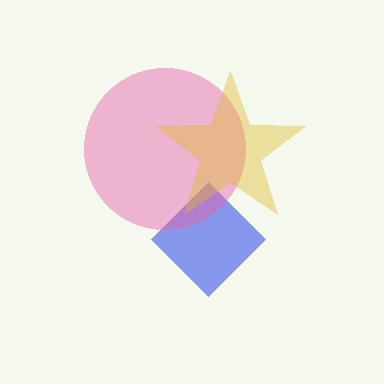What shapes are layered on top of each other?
The layered shapes are: a blue diamond, a pink circle, a yellow star.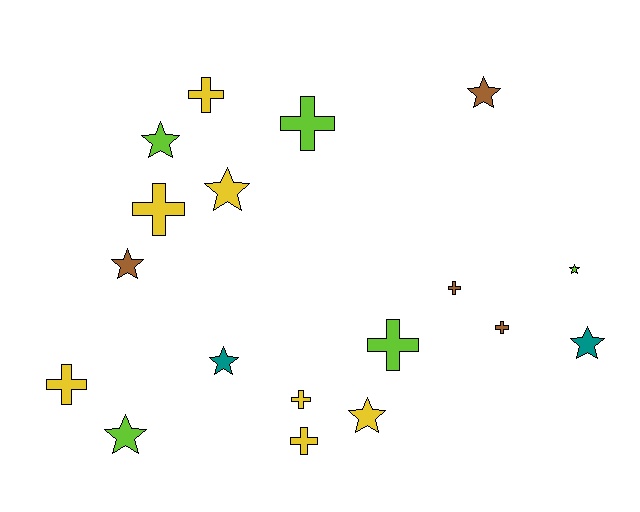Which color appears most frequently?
Yellow, with 7 objects.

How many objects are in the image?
There are 18 objects.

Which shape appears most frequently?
Cross, with 9 objects.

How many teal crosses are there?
There are no teal crosses.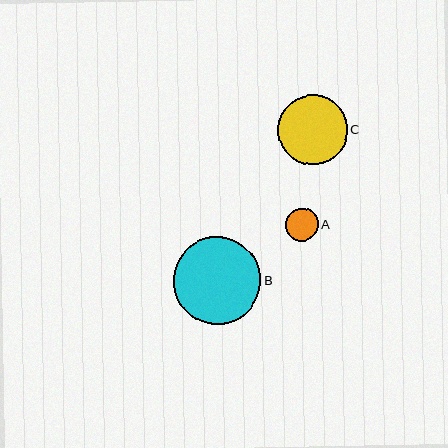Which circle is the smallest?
Circle A is the smallest with a size of approximately 33 pixels.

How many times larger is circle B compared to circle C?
Circle B is approximately 1.2 times the size of circle C.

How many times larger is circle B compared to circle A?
Circle B is approximately 2.6 times the size of circle A.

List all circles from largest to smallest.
From largest to smallest: B, C, A.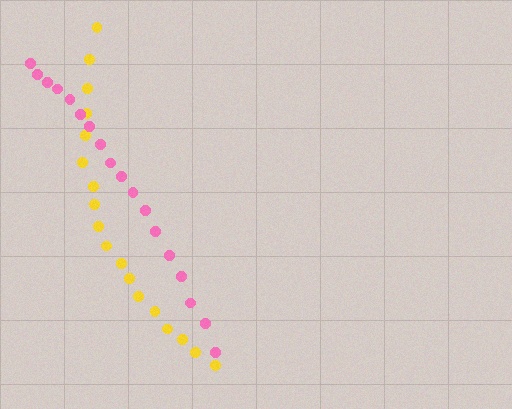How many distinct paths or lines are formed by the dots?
There are 2 distinct paths.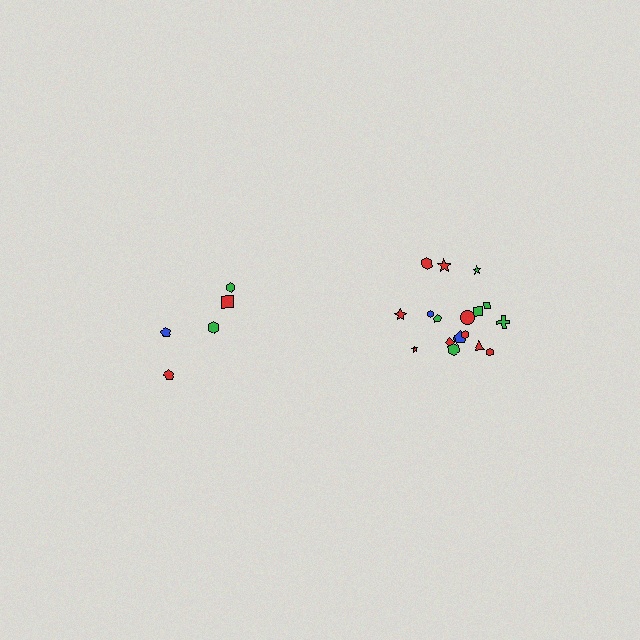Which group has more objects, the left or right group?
The right group.